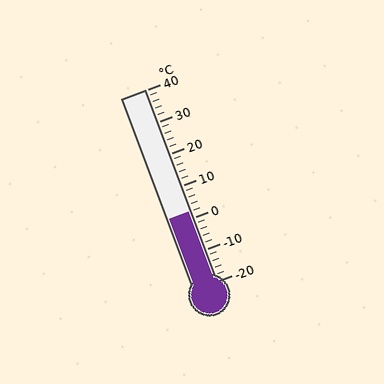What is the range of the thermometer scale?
The thermometer scale ranges from -20°C to 40°C.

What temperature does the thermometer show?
The thermometer shows approximately 2°C.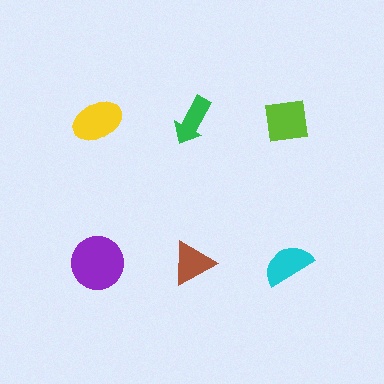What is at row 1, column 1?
A yellow ellipse.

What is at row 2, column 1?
A purple circle.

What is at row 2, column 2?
A brown triangle.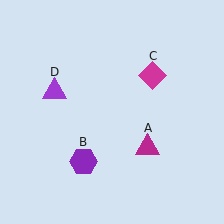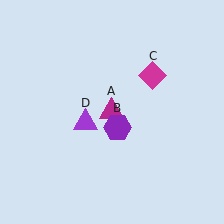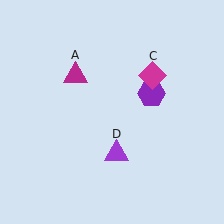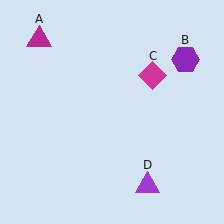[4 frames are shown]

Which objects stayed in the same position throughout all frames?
Magenta diamond (object C) remained stationary.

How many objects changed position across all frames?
3 objects changed position: magenta triangle (object A), purple hexagon (object B), purple triangle (object D).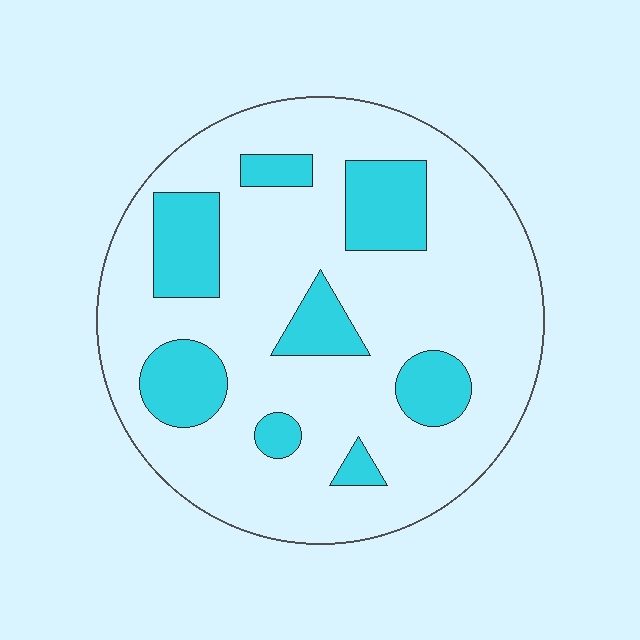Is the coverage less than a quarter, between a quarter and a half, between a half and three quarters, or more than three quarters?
Less than a quarter.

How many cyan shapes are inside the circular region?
8.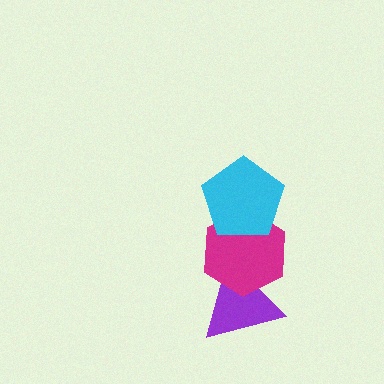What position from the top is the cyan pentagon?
The cyan pentagon is 1st from the top.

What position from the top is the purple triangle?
The purple triangle is 3rd from the top.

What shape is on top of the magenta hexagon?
The cyan pentagon is on top of the magenta hexagon.